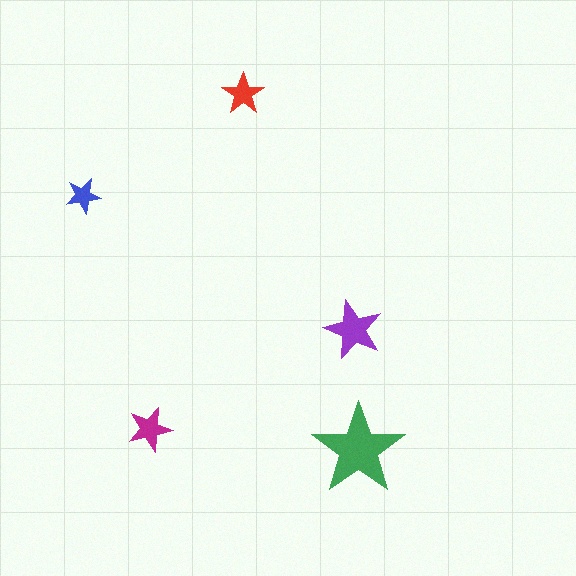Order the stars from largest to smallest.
the green one, the purple one, the magenta one, the red one, the blue one.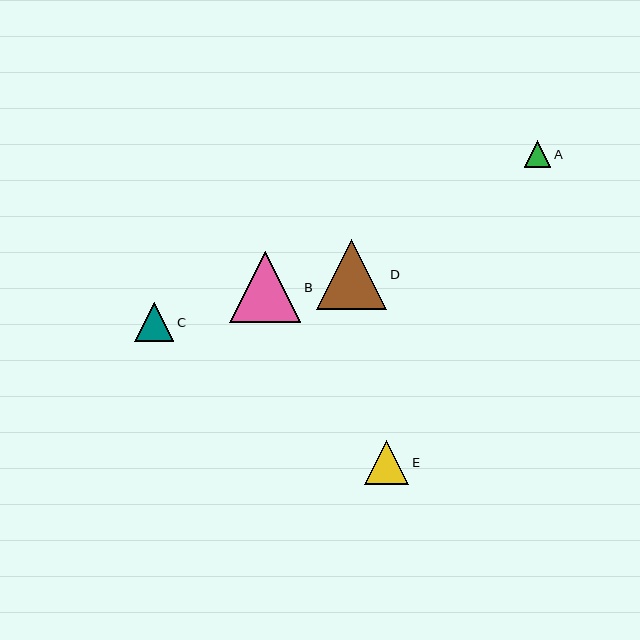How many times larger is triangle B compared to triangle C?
Triangle B is approximately 1.8 times the size of triangle C.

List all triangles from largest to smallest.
From largest to smallest: B, D, E, C, A.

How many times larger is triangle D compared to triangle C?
Triangle D is approximately 1.8 times the size of triangle C.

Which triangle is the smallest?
Triangle A is the smallest with a size of approximately 27 pixels.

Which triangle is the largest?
Triangle B is the largest with a size of approximately 72 pixels.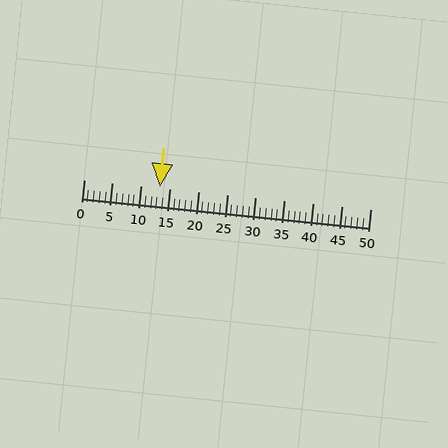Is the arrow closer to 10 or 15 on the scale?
The arrow is closer to 15.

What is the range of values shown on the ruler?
The ruler shows values from 0 to 50.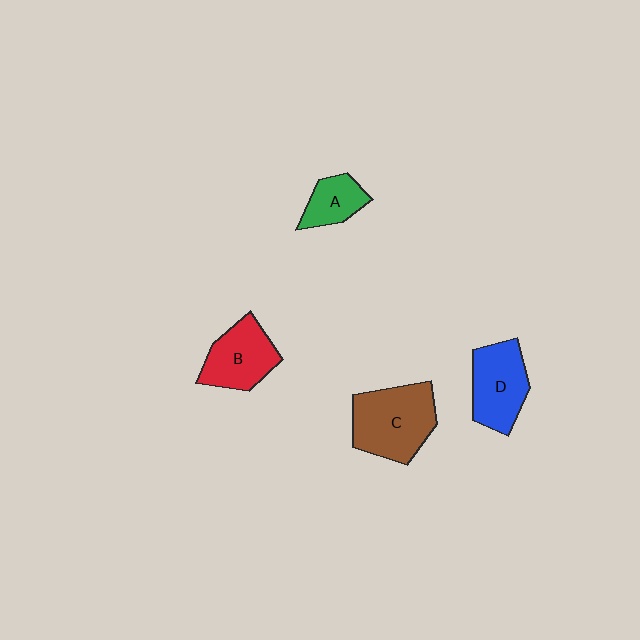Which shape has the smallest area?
Shape A (green).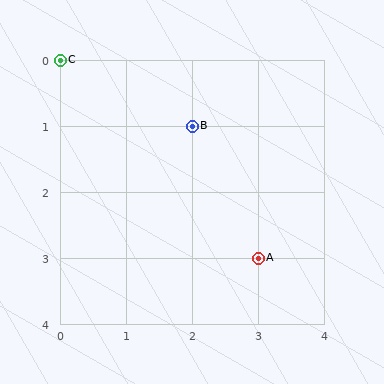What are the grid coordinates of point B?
Point B is at grid coordinates (2, 1).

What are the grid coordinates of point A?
Point A is at grid coordinates (3, 3).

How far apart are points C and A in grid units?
Points C and A are 3 columns and 3 rows apart (about 4.2 grid units diagonally).